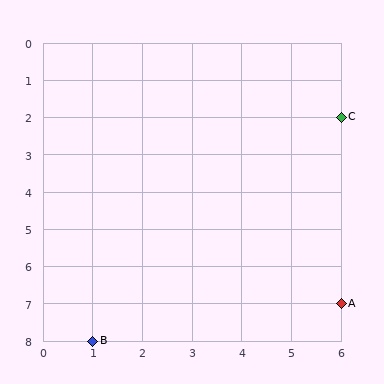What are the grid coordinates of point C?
Point C is at grid coordinates (6, 2).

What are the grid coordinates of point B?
Point B is at grid coordinates (1, 8).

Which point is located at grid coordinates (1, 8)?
Point B is at (1, 8).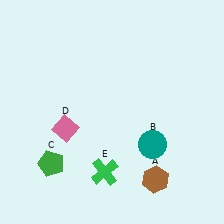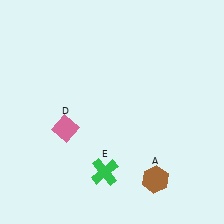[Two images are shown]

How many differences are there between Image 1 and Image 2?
There are 2 differences between the two images.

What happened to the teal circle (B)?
The teal circle (B) was removed in Image 2. It was in the bottom-right area of Image 1.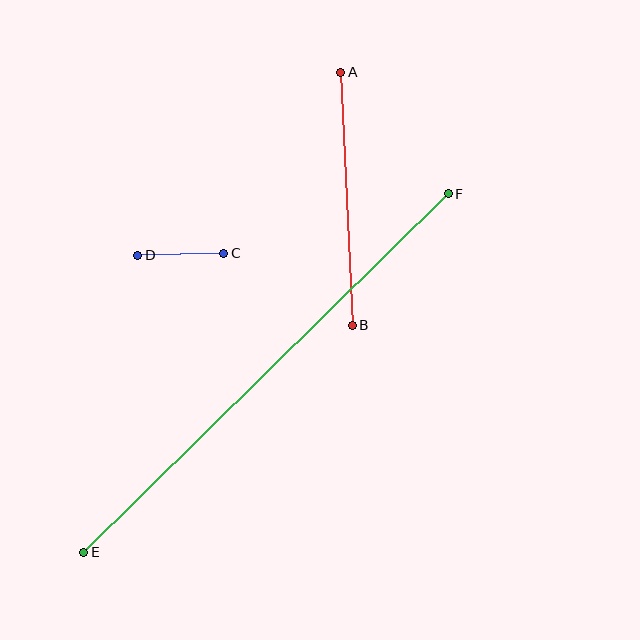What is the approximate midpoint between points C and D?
The midpoint is at approximately (181, 254) pixels.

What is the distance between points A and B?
The distance is approximately 253 pixels.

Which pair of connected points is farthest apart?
Points E and F are farthest apart.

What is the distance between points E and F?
The distance is approximately 511 pixels.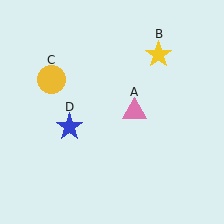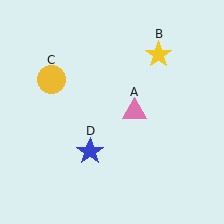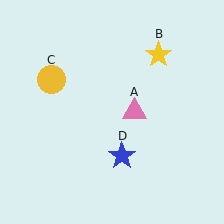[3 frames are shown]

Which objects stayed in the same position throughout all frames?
Pink triangle (object A) and yellow star (object B) and yellow circle (object C) remained stationary.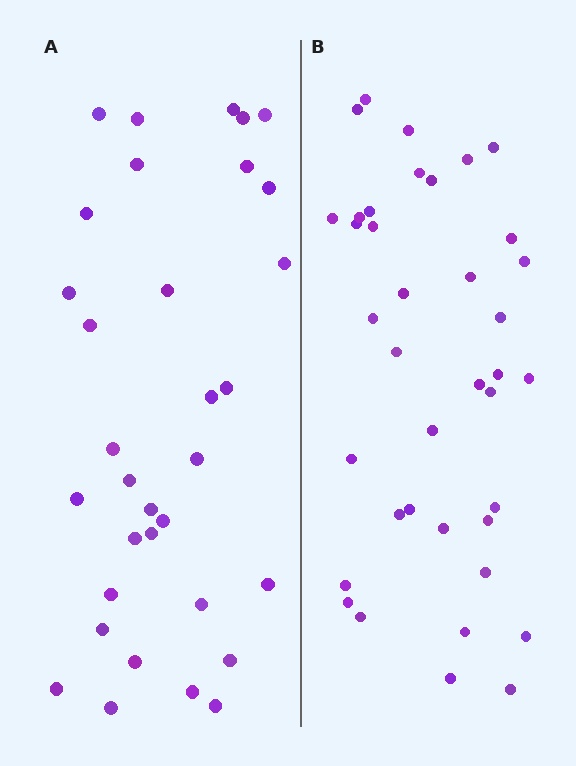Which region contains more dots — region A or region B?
Region B (the right region) has more dots.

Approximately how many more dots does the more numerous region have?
Region B has about 5 more dots than region A.